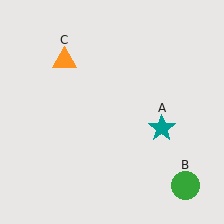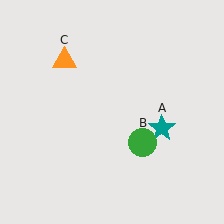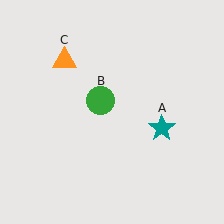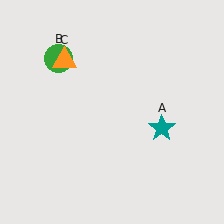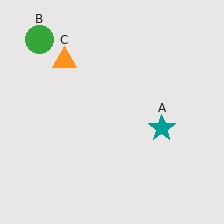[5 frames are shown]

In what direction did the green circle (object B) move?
The green circle (object B) moved up and to the left.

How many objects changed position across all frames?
1 object changed position: green circle (object B).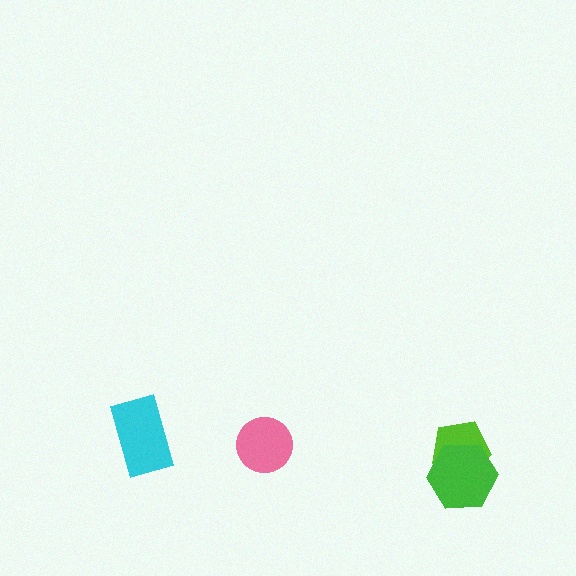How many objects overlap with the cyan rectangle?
0 objects overlap with the cyan rectangle.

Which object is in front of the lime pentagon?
The green hexagon is in front of the lime pentagon.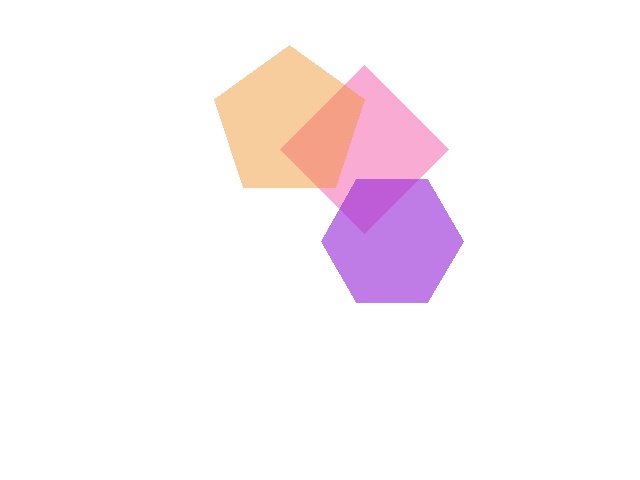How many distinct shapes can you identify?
There are 3 distinct shapes: a pink diamond, an orange pentagon, a purple hexagon.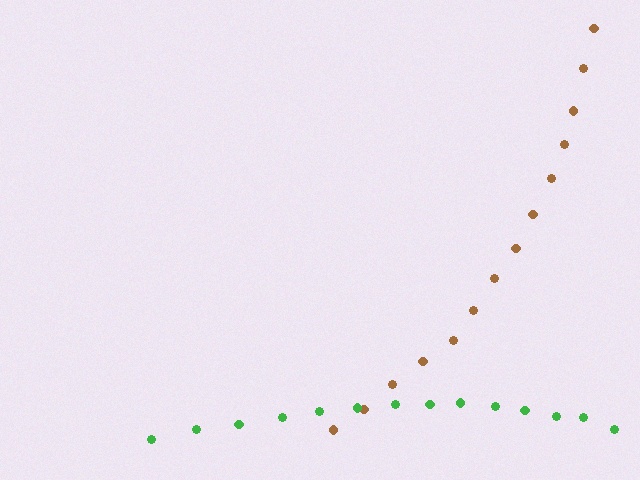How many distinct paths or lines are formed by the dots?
There are 2 distinct paths.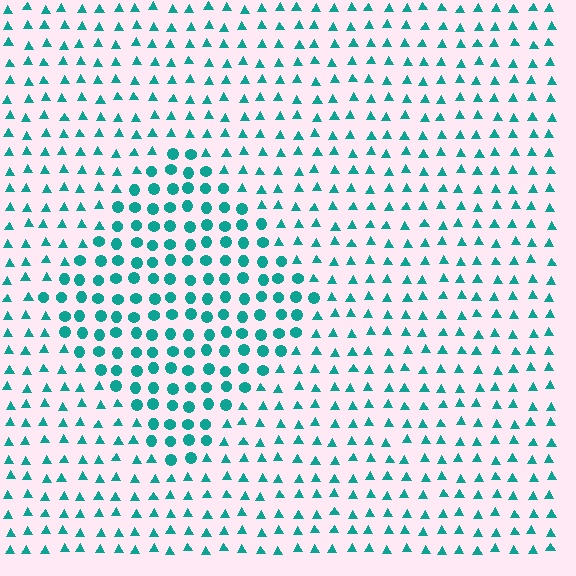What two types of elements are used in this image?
The image uses circles inside the diamond region and triangles outside it.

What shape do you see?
I see a diamond.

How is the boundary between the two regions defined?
The boundary is defined by a change in element shape: circles inside vs. triangles outside. All elements share the same color and spacing.